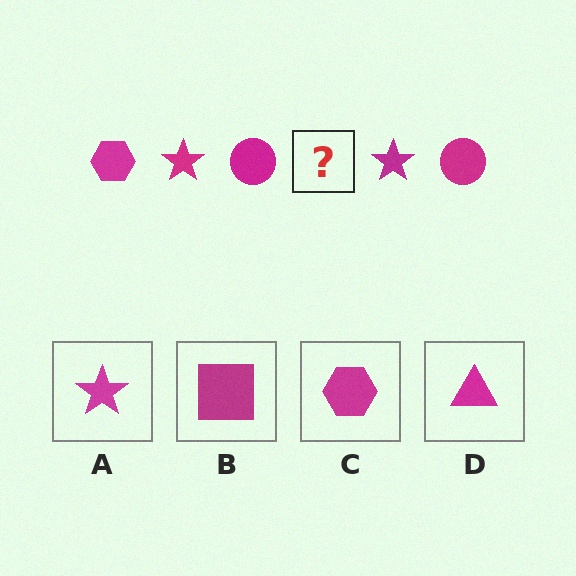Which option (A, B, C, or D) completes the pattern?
C.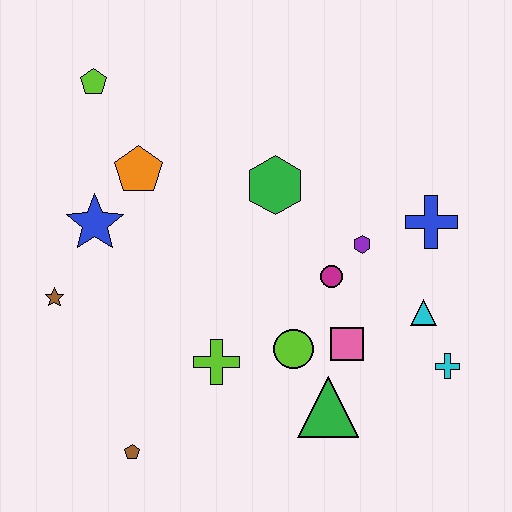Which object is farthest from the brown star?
The cyan cross is farthest from the brown star.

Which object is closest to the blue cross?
The purple hexagon is closest to the blue cross.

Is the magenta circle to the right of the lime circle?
Yes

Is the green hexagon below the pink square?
No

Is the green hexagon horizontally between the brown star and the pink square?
Yes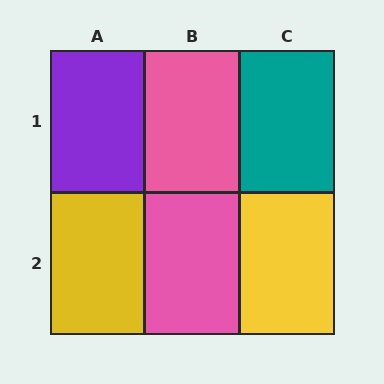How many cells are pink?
2 cells are pink.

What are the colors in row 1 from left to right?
Purple, pink, teal.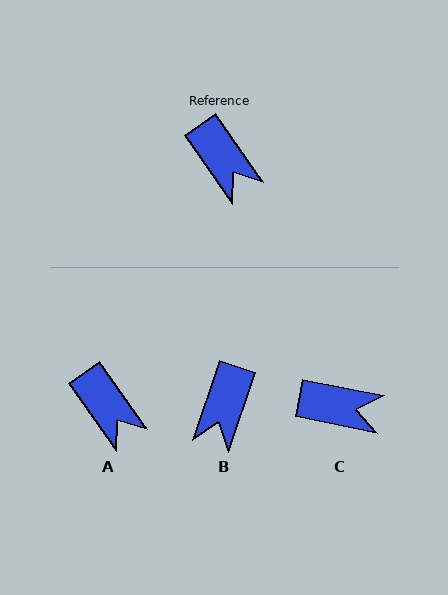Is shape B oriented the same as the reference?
No, it is off by about 54 degrees.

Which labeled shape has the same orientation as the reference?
A.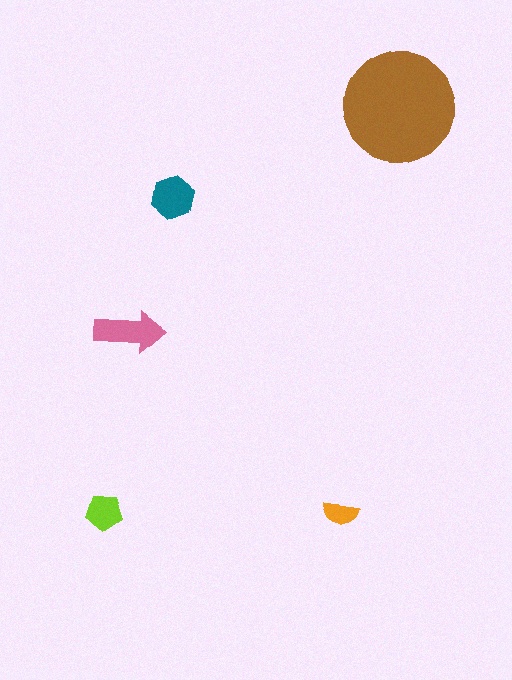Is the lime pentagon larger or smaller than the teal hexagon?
Smaller.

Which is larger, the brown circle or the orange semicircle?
The brown circle.